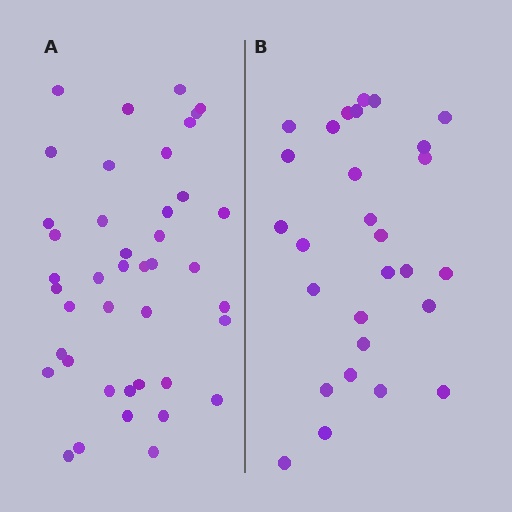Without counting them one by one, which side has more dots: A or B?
Region A (the left region) has more dots.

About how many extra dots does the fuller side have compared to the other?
Region A has approximately 15 more dots than region B.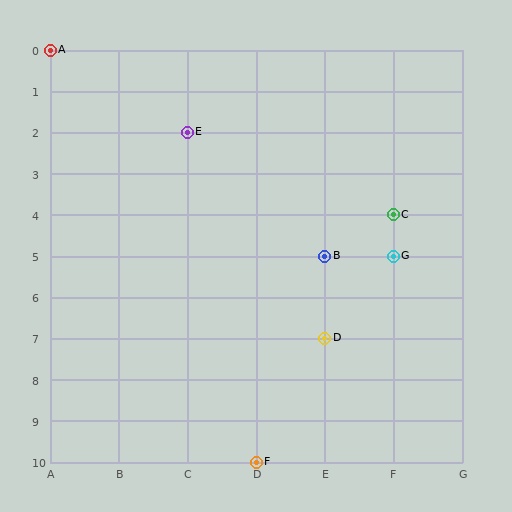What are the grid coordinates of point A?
Point A is at grid coordinates (A, 0).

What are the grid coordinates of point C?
Point C is at grid coordinates (F, 4).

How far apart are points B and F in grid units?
Points B and F are 1 column and 5 rows apart (about 5.1 grid units diagonally).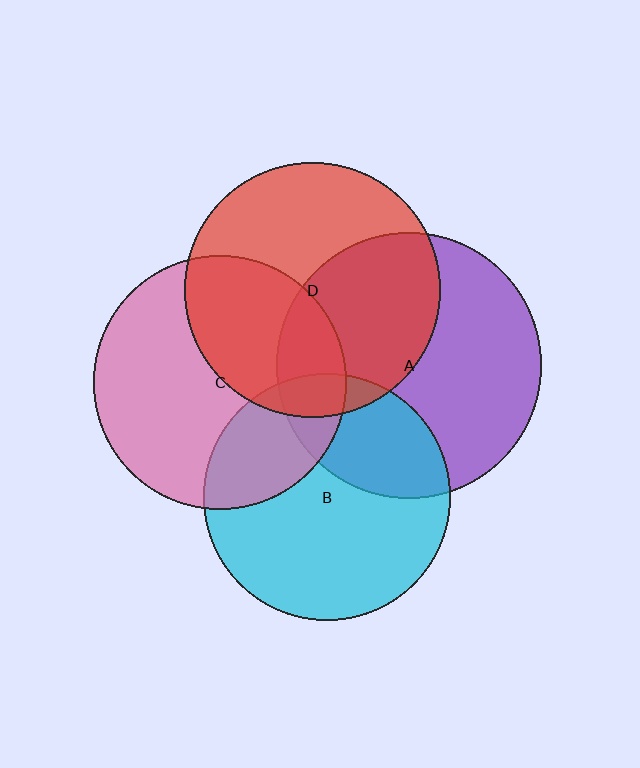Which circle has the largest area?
Circle A (purple).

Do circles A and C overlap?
Yes.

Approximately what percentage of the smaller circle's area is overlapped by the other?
Approximately 15%.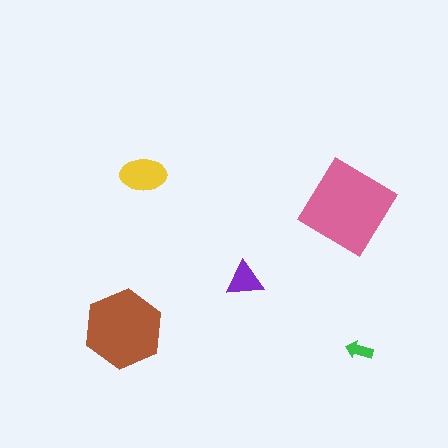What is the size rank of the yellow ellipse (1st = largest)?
3rd.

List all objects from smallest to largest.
The green arrow, the purple triangle, the yellow ellipse, the brown hexagon, the pink diamond.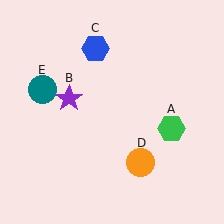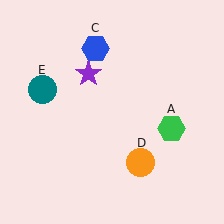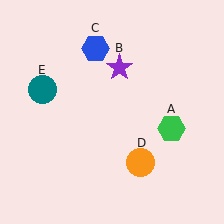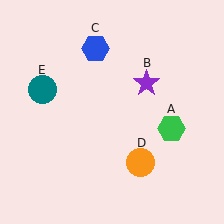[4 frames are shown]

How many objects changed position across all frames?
1 object changed position: purple star (object B).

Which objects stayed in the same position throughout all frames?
Green hexagon (object A) and blue hexagon (object C) and orange circle (object D) and teal circle (object E) remained stationary.